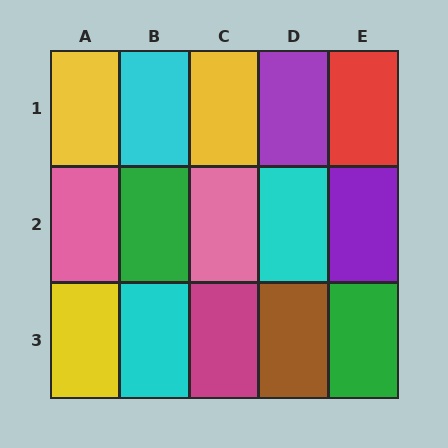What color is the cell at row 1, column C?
Yellow.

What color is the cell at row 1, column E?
Red.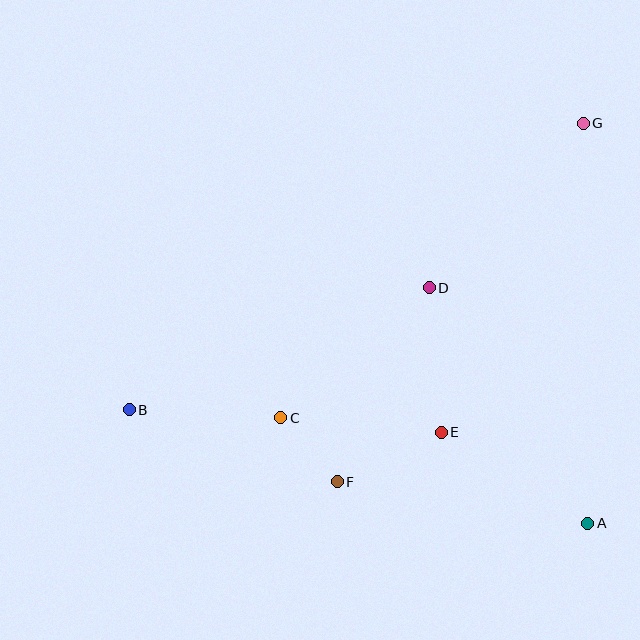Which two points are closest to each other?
Points C and F are closest to each other.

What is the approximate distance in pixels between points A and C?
The distance between A and C is approximately 325 pixels.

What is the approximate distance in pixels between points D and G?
The distance between D and G is approximately 225 pixels.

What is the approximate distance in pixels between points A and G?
The distance between A and G is approximately 400 pixels.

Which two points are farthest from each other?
Points B and G are farthest from each other.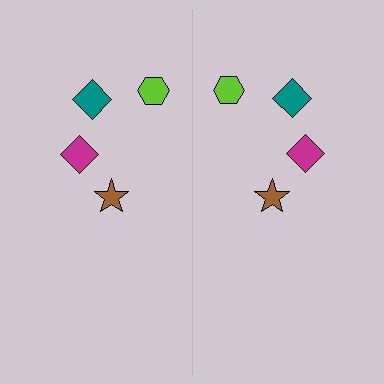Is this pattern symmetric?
Yes, this pattern has bilateral (reflection) symmetry.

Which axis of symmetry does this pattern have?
The pattern has a vertical axis of symmetry running through the center of the image.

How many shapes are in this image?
There are 8 shapes in this image.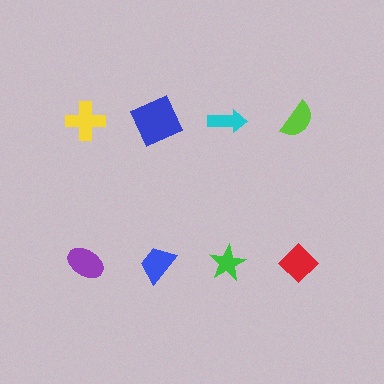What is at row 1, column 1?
A yellow cross.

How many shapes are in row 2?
4 shapes.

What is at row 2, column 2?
A blue trapezoid.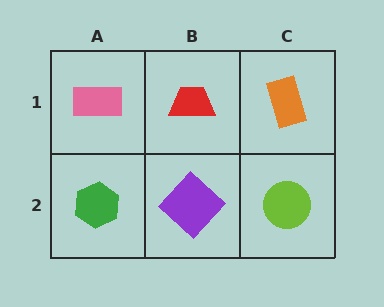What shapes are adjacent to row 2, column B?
A red trapezoid (row 1, column B), a green hexagon (row 2, column A), a lime circle (row 2, column C).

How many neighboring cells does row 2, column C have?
2.